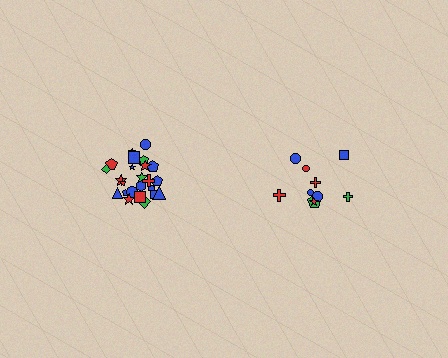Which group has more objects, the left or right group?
The left group.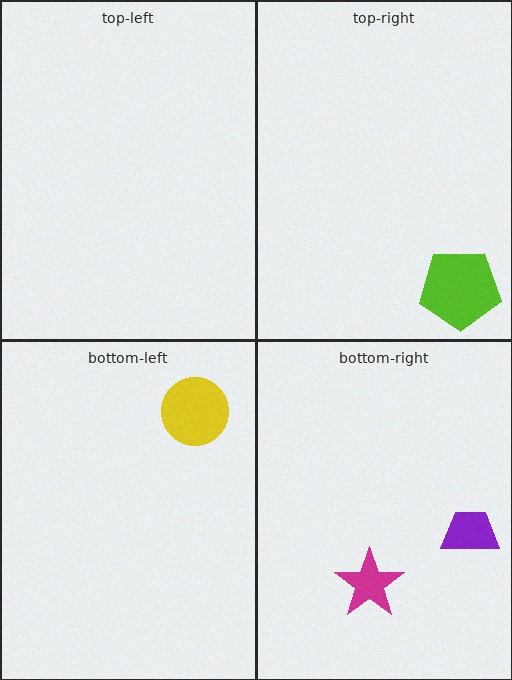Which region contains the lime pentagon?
The top-right region.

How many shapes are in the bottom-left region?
1.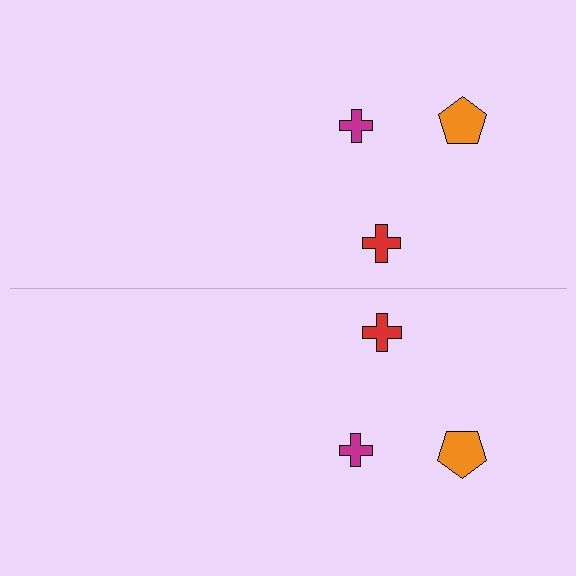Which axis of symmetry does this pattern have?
The pattern has a horizontal axis of symmetry running through the center of the image.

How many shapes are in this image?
There are 6 shapes in this image.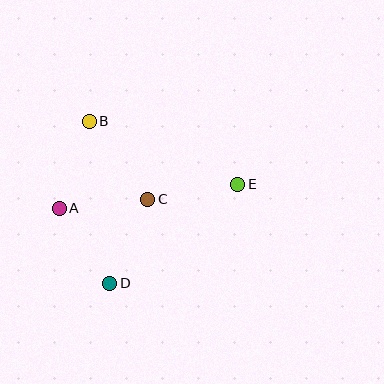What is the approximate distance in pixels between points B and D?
The distance between B and D is approximately 163 pixels.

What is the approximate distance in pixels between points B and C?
The distance between B and C is approximately 97 pixels.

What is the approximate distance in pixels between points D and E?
The distance between D and E is approximately 162 pixels.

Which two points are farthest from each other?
Points A and E are farthest from each other.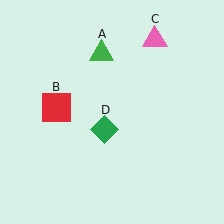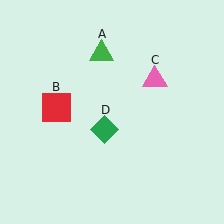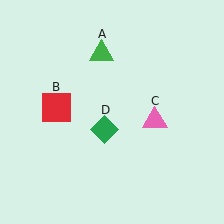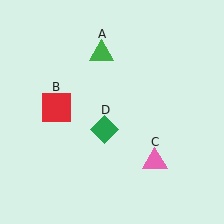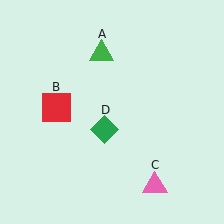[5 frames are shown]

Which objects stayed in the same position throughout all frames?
Green triangle (object A) and red square (object B) and green diamond (object D) remained stationary.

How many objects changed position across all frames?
1 object changed position: pink triangle (object C).